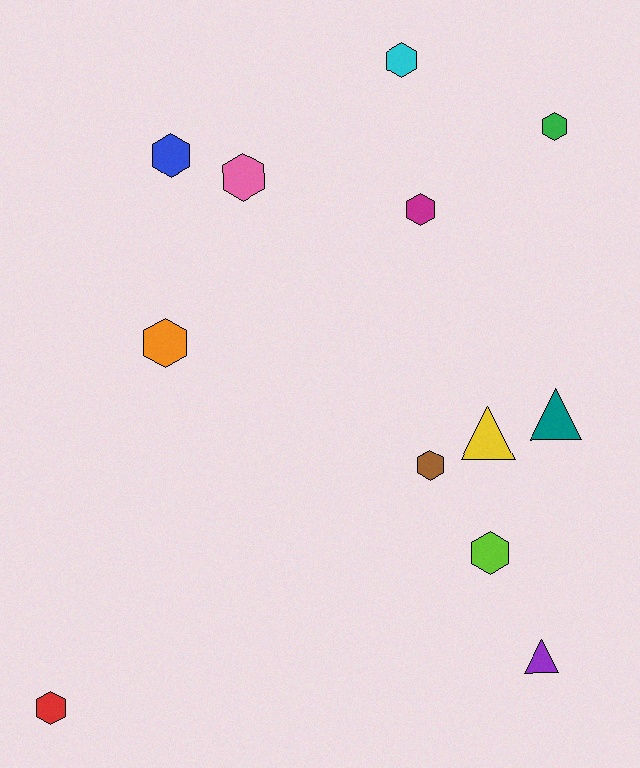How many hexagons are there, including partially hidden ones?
There are 9 hexagons.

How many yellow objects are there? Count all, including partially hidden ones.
There is 1 yellow object.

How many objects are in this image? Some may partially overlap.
There are 12 objects.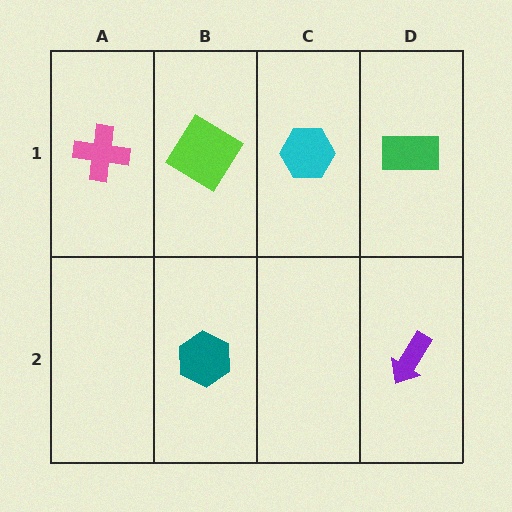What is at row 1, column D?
A green rectangle.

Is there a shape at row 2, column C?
No, that cell is empty.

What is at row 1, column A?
A pink cross.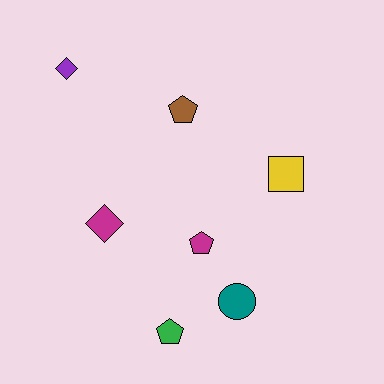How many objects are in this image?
There are 7 objects.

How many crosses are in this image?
There are no crosses.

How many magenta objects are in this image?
There are 2 magenta objects.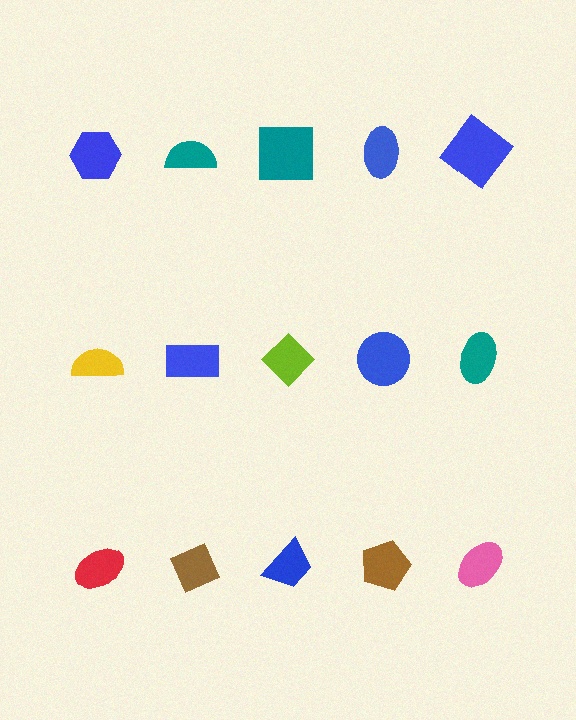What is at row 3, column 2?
A brown diamond.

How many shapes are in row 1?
5 shapes.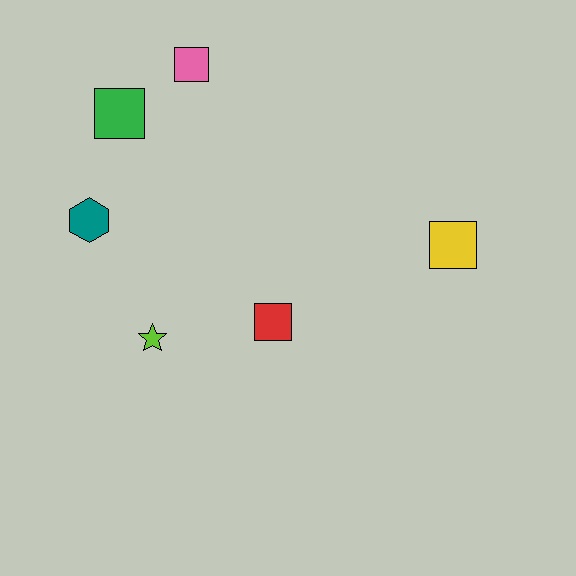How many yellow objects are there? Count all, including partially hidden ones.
There is 1 yellow object.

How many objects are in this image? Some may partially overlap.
There are 6 objects.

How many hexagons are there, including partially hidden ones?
There is 1 hexagon.